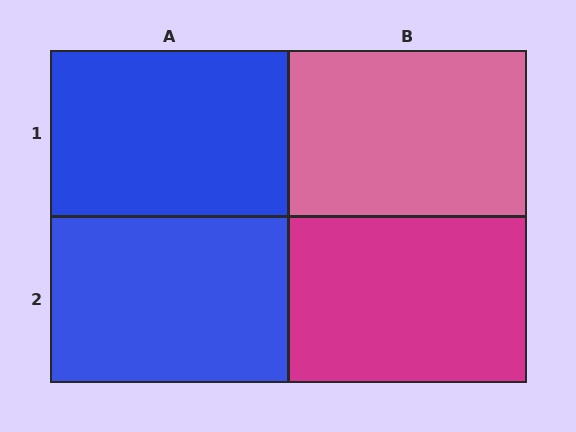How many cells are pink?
1 cell is pink.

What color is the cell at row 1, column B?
Pink.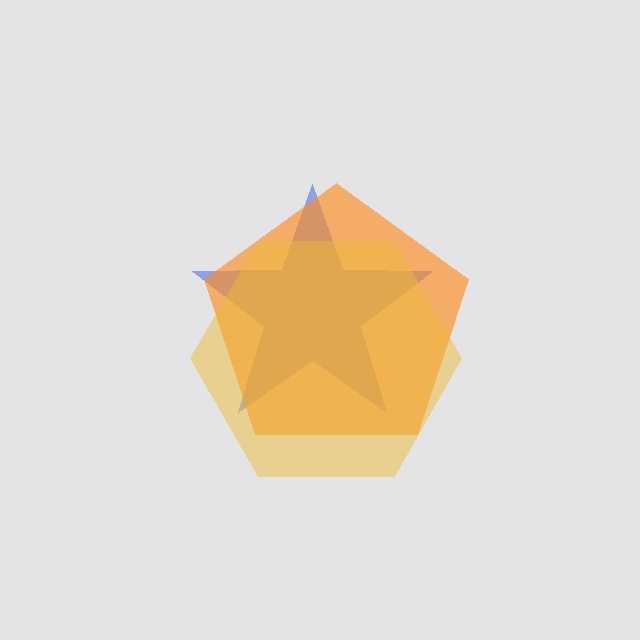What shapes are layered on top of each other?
The layered shapes are: a blue star, an orange pentagon, a yellow hexagon.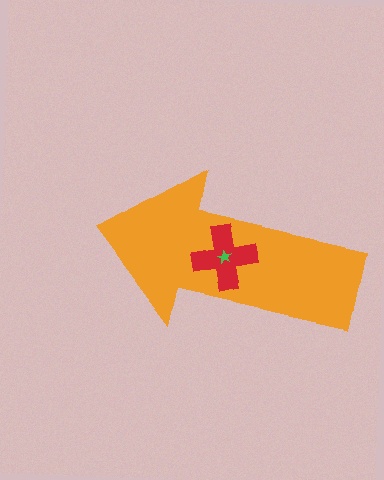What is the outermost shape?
The orange arrow.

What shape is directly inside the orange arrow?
The red cross.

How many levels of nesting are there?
3.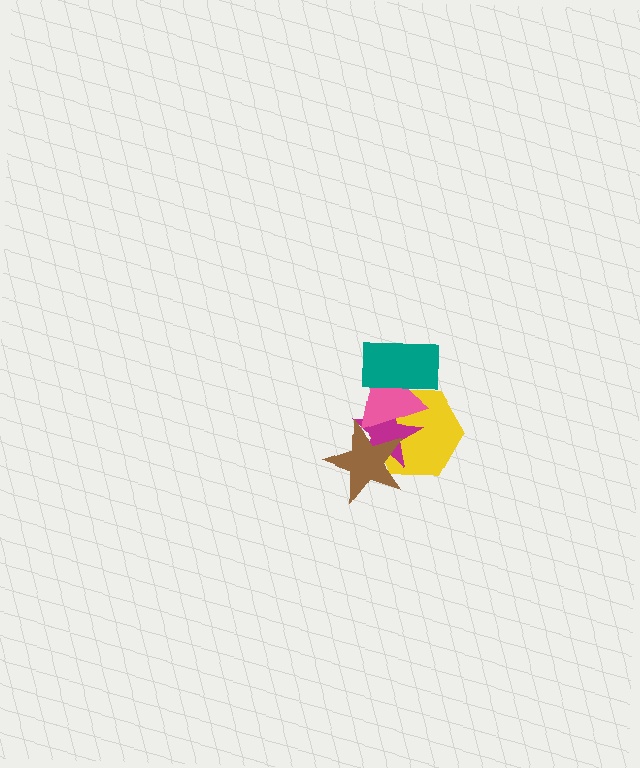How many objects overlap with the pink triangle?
4 objects overlap with the pink triangle.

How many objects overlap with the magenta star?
3 objects overlap with the magenta star.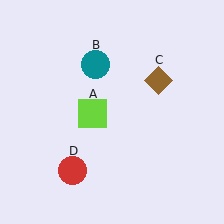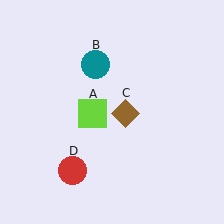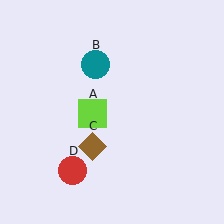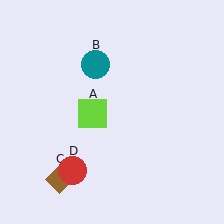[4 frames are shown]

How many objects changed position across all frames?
1 object changed position: brown diamond (object C).